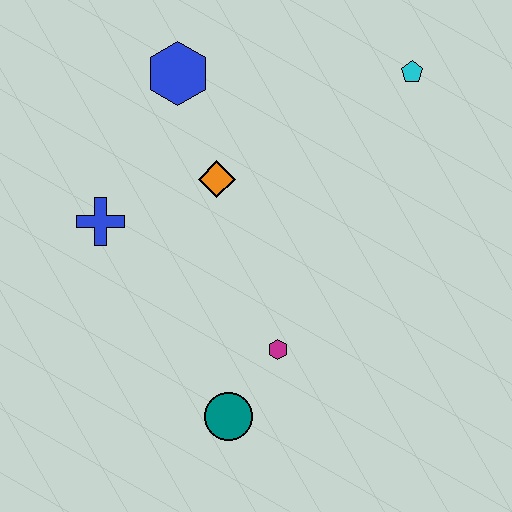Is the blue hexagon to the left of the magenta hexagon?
Yes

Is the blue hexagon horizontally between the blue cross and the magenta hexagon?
Yes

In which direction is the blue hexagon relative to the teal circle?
The blue hexagon is above the teal circle.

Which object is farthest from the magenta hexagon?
The cyan pentagon is farthest from the magenta hexagon.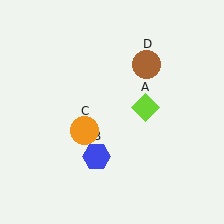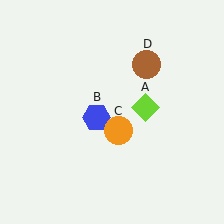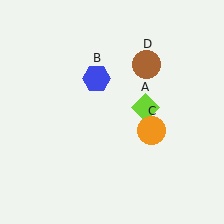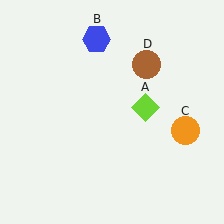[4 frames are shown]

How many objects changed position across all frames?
2 objects changed position: blue hexagon (object B), orange circle (object C).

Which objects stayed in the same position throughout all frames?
Lime diamond (object A) and brown circle (object D) remained stationary.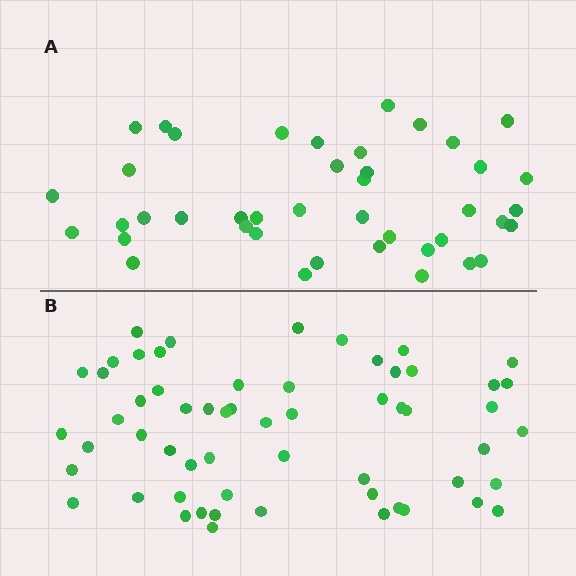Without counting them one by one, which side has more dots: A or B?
Region B (the bottom region) has more dots.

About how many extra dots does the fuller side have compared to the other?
Region B has approximately 15 more dots than region A.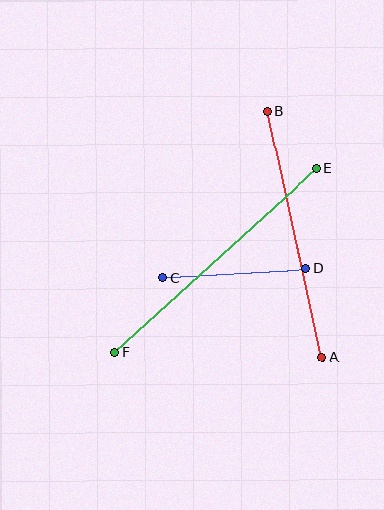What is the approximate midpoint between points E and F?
The midpoint is at approximately (216, 260) pixels.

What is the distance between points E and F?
The distance is approximately 272 pixels.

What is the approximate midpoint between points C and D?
The midpoint is at approximately (234, 273) pixels.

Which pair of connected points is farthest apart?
Points E and F are farthest apart.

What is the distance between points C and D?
The distance is approximately 143 pixels.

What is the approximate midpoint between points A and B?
The midpoint is at approximately (295, 234) pixels.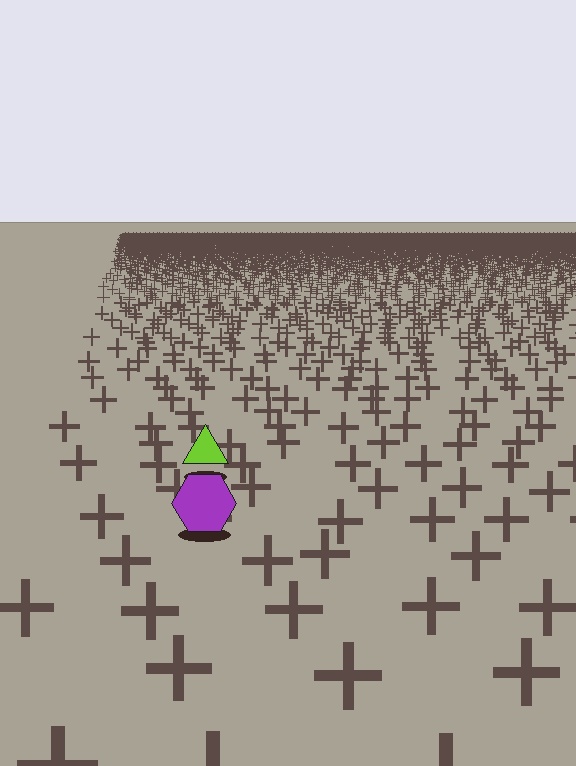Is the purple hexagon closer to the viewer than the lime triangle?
Yes. The purple hexagon is closer — you can tell from the texture gradient: the ground texture is coarser near it.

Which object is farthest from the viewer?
The lime triangle is farthest from the viewer. It appears smaller and the ground texture around it is denser.